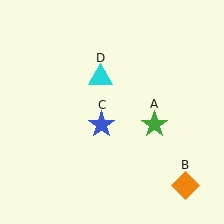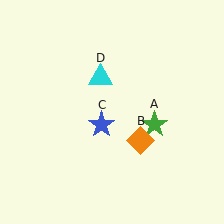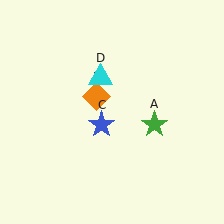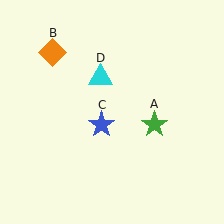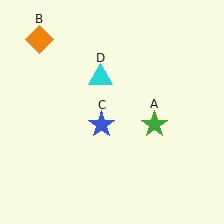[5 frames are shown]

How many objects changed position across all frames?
1 object changed position: orange diamond (object B).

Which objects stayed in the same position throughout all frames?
Green star (object A) and blue star (object C) and cyan triangle (object D) remained stationary.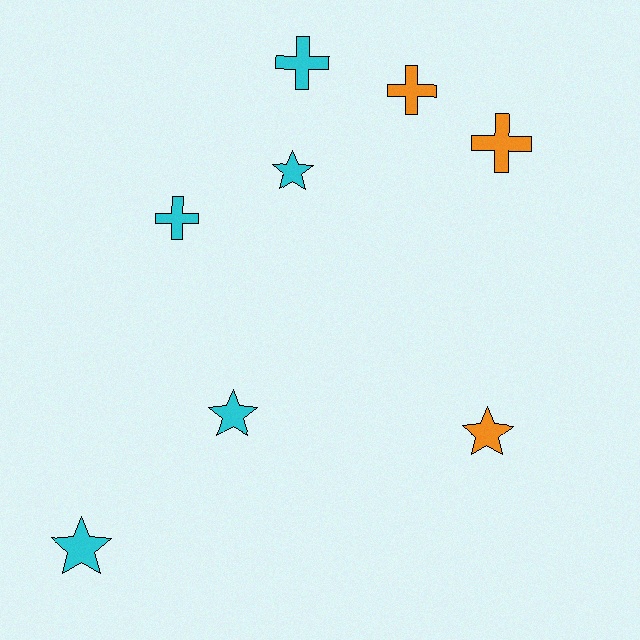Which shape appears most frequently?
Star, with 4 objects.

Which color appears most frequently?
Cyan, with 5 objects.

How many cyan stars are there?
There are 3 cyan stars.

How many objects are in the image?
There are 8 objects.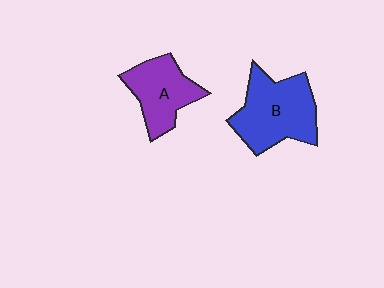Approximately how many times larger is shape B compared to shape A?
Approximately 1.4 times.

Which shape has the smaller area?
Shape A (purple).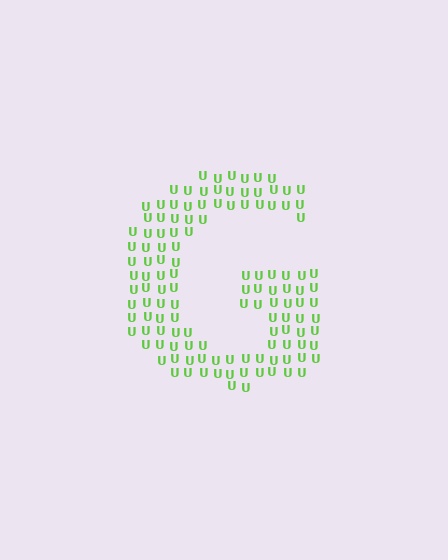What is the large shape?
The large shape is the letter G.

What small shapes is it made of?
It is made of small letter U's.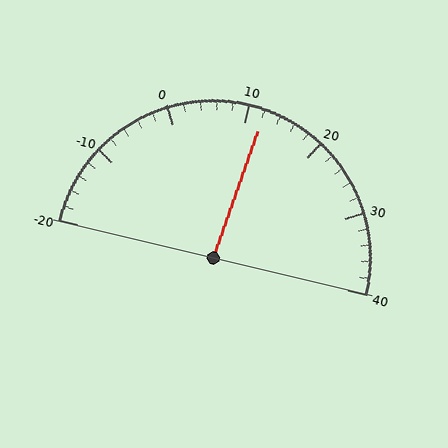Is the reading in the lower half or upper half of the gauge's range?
The reading is in the upper half of the range (-20 to 40).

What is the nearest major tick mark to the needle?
The nearest major tick mark is 10.